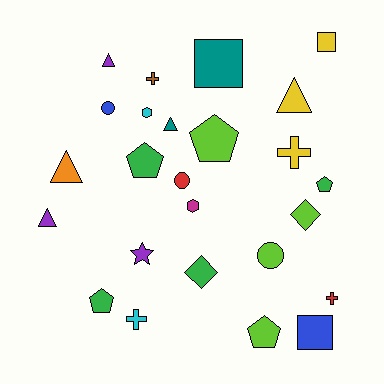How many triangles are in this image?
There are 5 triangles.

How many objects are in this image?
There are 25 objects.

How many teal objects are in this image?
There are 2 teal objects.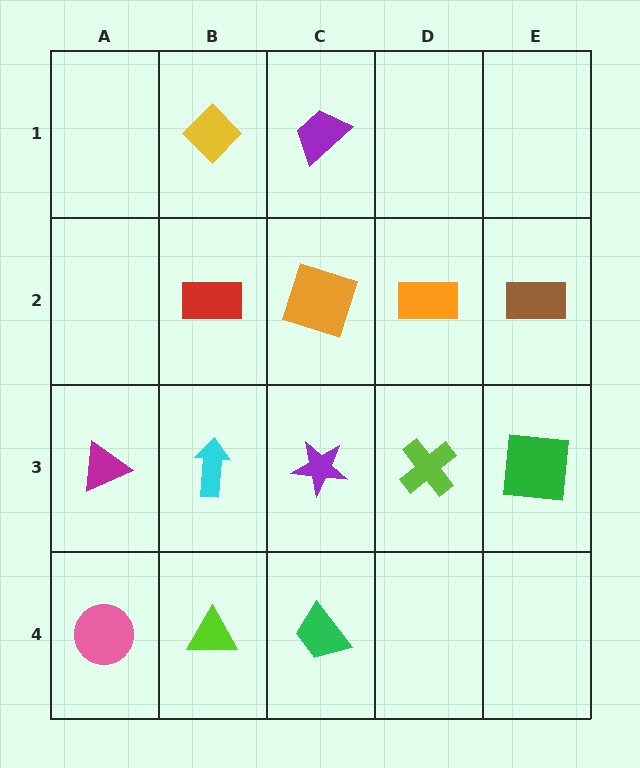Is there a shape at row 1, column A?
No, that cell is empty.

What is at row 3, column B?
A cyan arrow.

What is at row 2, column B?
A red rectangle.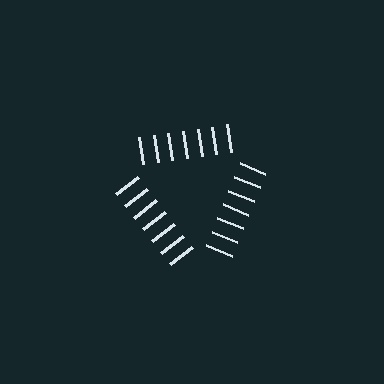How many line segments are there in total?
21 — 7 along each of the 3 edges.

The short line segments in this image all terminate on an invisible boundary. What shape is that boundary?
An illusory triangle — the line segments terminate on its edges but no continuous stroke is drawn.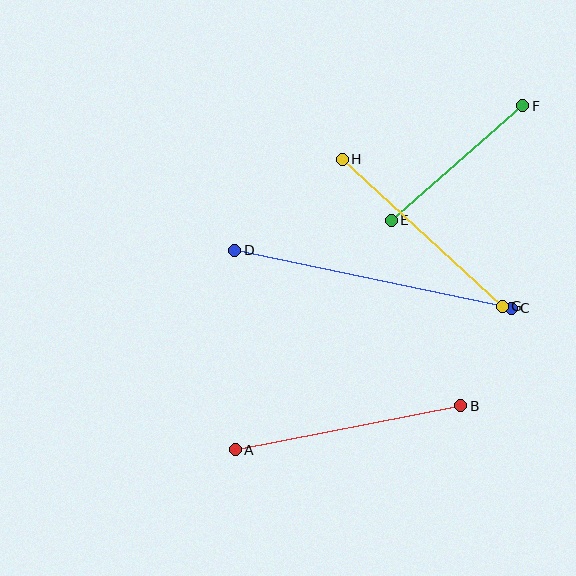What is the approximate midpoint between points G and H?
The midpoint is at approximately (422, 233) pixels.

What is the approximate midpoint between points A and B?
The midpoint is at approximately (348, 428) pixels.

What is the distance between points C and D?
The distance is approximately 283 pixels.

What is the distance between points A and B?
The distance is approximately 229 pixels.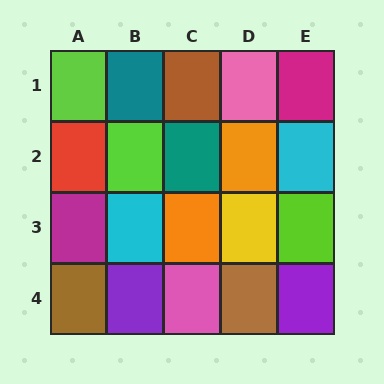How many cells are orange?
2 cells are orange.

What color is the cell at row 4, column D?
Brown.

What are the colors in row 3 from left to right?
Magenta, cyan, orange, yellow, lime.